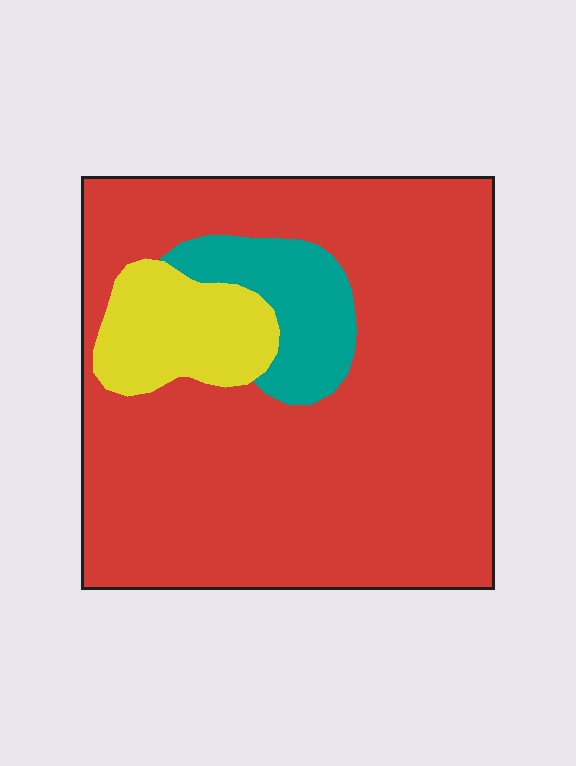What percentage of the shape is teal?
Teal takes up about one tenth (1/10) of the shape.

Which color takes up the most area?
Red, at roughly 80%.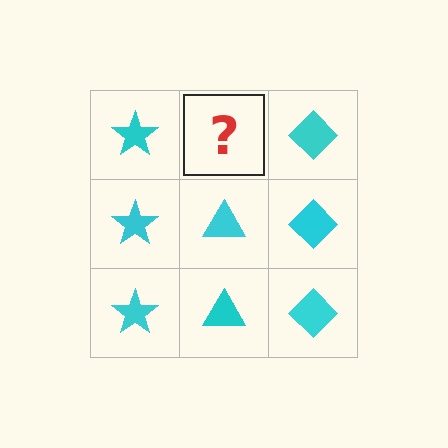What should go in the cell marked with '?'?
The missing cell should contain a cyan triangle.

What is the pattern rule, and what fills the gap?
The rule is that each column has a consistent shape. The gap should be filled with a cyan triangle.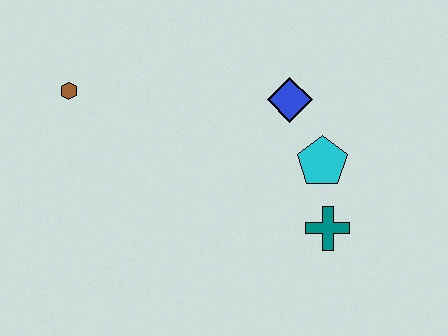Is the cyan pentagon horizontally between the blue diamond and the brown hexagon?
No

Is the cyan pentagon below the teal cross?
No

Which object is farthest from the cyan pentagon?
The brown hexagon is farthest from the cyan pentagon.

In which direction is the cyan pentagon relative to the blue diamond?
The cyan pentagon is below the blue diamond.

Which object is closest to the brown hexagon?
The blue diamond is closest to the brown hexagon.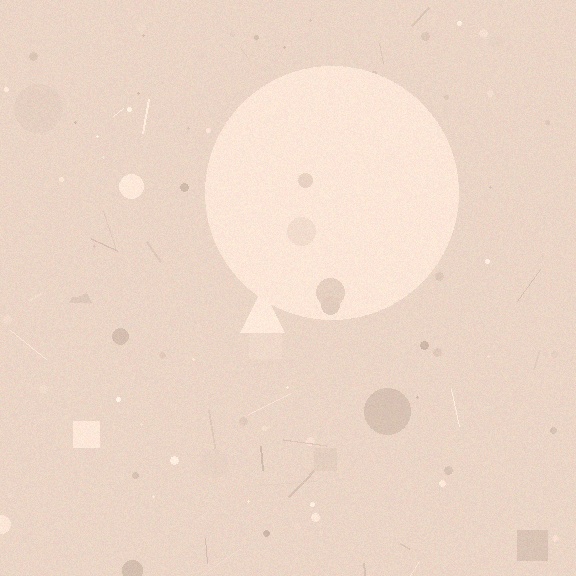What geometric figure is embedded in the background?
A circle is embedded in the background.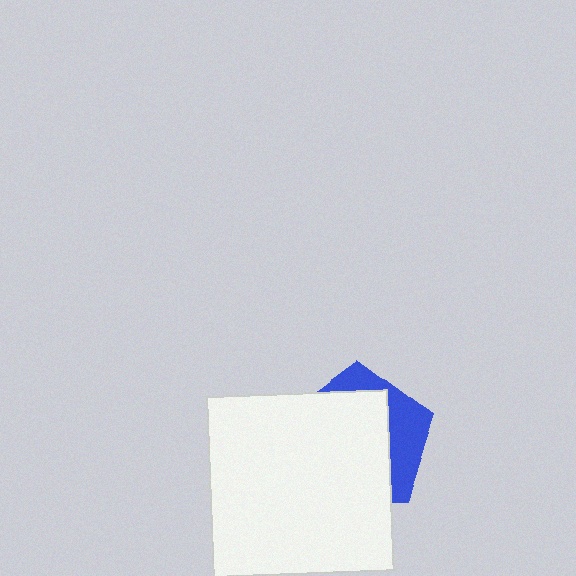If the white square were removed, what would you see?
You would see the complete blue pentagon.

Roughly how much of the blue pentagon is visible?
A small part of it is visible (roughly 32%).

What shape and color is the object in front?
The object in front is a white square.